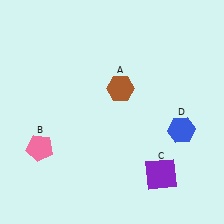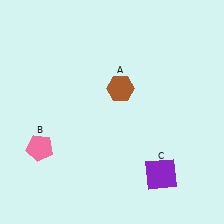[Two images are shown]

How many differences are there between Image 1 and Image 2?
There is 1 difference between the two images.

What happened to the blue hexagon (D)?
The blue hexagon (D) was removed in Image 2. It was in the bottom-right area of Image 1.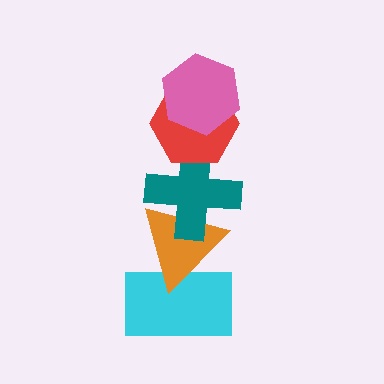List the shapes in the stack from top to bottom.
From top to bottom: the pink hexagon, the red hexagon, the teal cross, the orange triangle, the cyan rectangle.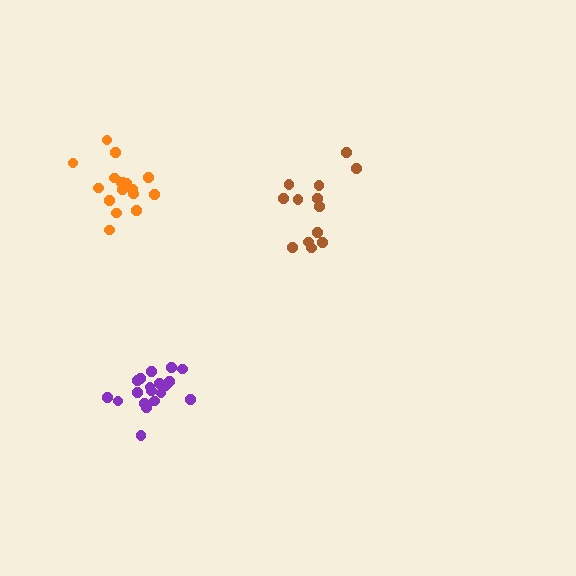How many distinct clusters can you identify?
There are 3 distinct clusters.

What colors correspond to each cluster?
The clusters are colored: brown, orange, purple.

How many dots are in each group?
Group 1: 13 dots, Group 2: 17 dots, Group 3: 19 dots (49 total).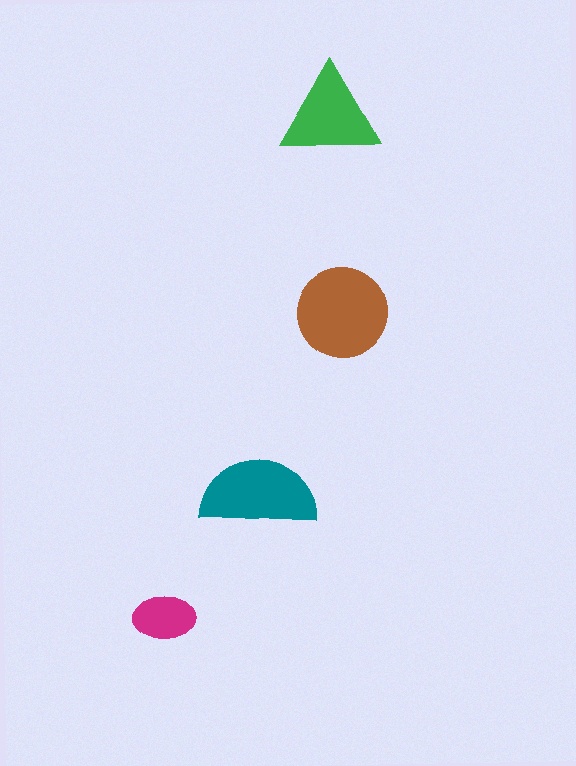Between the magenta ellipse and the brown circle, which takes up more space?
The brown circle.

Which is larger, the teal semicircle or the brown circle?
The brown circle.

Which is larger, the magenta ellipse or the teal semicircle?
The teal semicircle.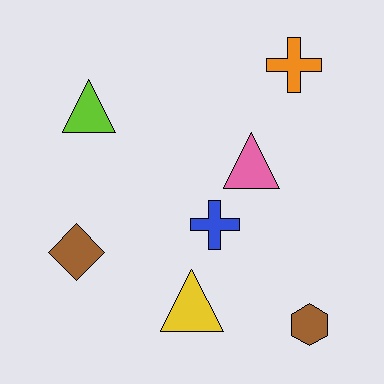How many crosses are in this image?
There are 2 crosses.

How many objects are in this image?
There are 7 objects.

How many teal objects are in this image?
There are no teal objects.